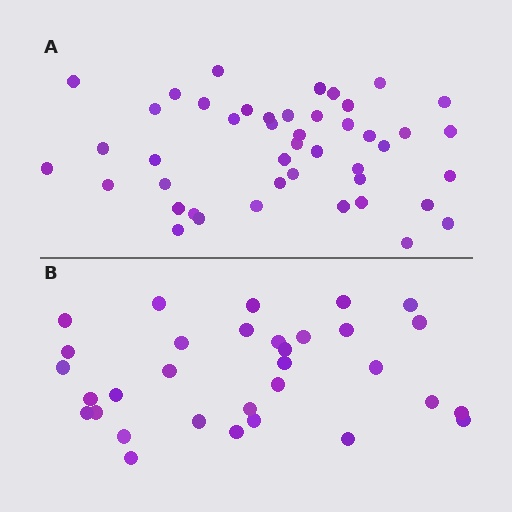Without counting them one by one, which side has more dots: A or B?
Region A (the top region) has more dots.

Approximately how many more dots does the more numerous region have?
Region A has approximately 15 more dots than region B.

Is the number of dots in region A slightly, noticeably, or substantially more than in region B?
Region A has noticeably more, but not dramatically so. The ratio is roughly 1.4 to 1.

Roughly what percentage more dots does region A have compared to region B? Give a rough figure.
About 40% more.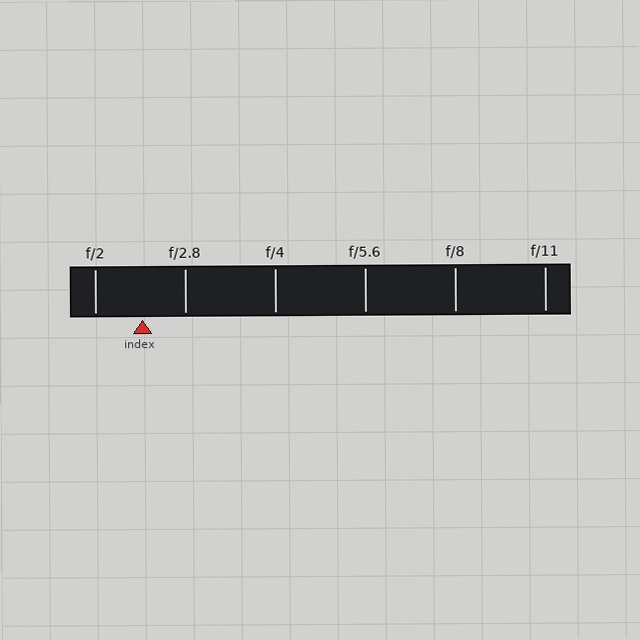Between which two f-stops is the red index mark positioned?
The index mark is between f/2 and f/2.8.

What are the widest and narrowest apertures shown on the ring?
The widest aperture shown is f/2 and the narrowest is f/11.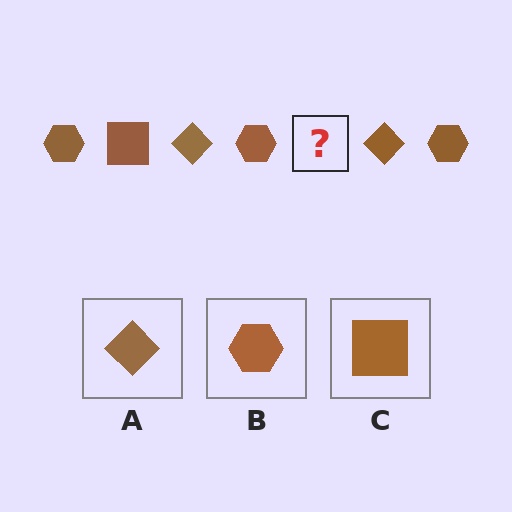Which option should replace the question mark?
Option C.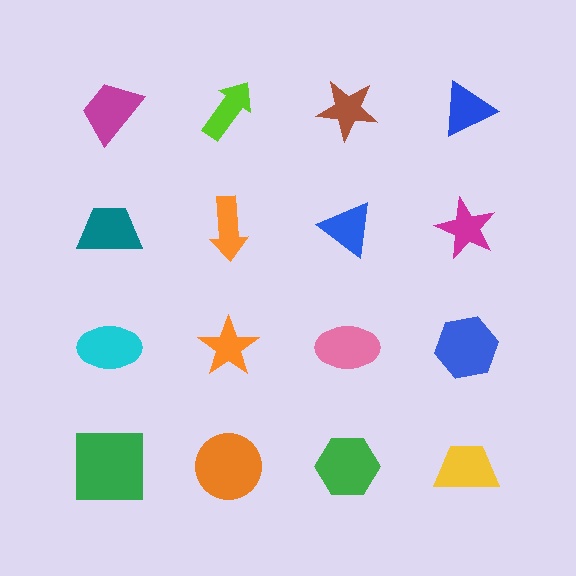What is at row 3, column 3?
A pink ellipse.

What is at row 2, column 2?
An orange arrow.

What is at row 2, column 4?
A magenta star.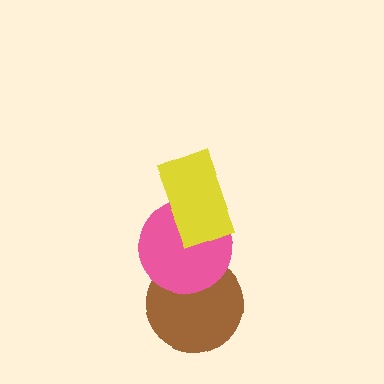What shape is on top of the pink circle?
The yellow rectangle is on top of the pink circle.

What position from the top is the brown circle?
The brown circle is 3rd from the top.